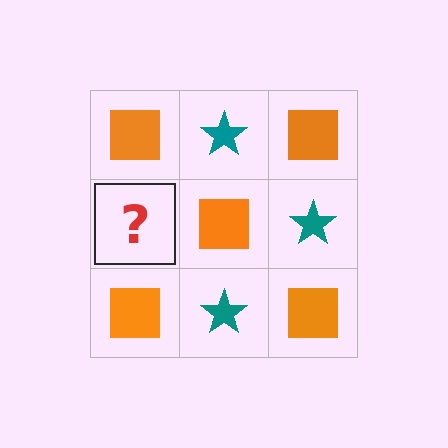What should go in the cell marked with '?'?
The missing cell should contain a teal star.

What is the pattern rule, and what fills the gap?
The rule is that it alternates orange square and teal star in a checkerboard pattern. The gap should be filled with a teal star.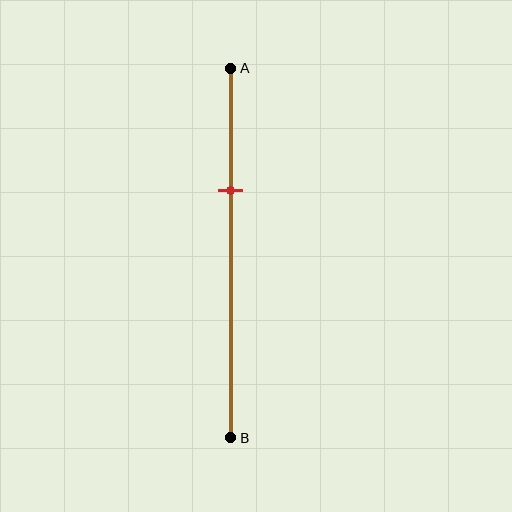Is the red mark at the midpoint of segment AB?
No, the mark is at about 35% from A, not at the 50% midpoint.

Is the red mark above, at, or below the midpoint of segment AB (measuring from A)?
The red mark is above the midpoint of segment AB.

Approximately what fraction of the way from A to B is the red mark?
The red mark is approximately 35% of the way from A to B.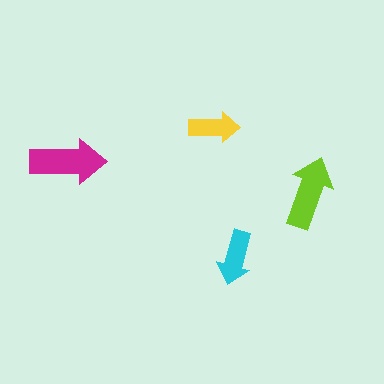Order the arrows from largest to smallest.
the magenta one, the lime one, the cyan one, the yellow one.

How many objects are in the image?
There are 4 objects in the image.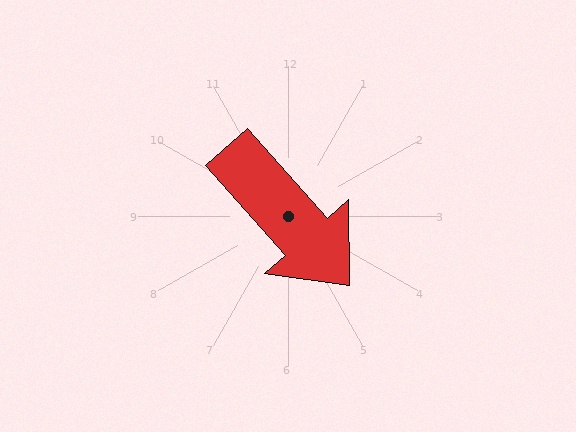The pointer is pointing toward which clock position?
Roughly 5 o'clock.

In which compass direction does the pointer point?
Southeast.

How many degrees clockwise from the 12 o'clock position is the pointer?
Approximately 139 degrees.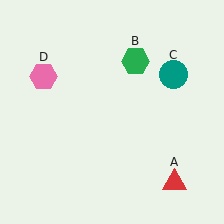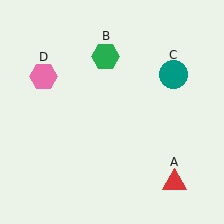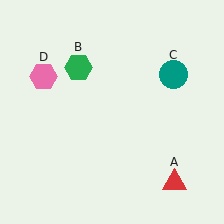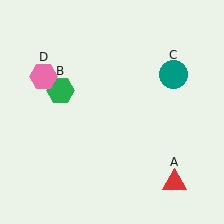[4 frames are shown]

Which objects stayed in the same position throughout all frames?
Red triangle (object A) and teal circle (object C) and pink hexagon (object D) remained stationary.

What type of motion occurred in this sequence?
The green hexagon (object B) rotated counterclockwise around the center of the scene.